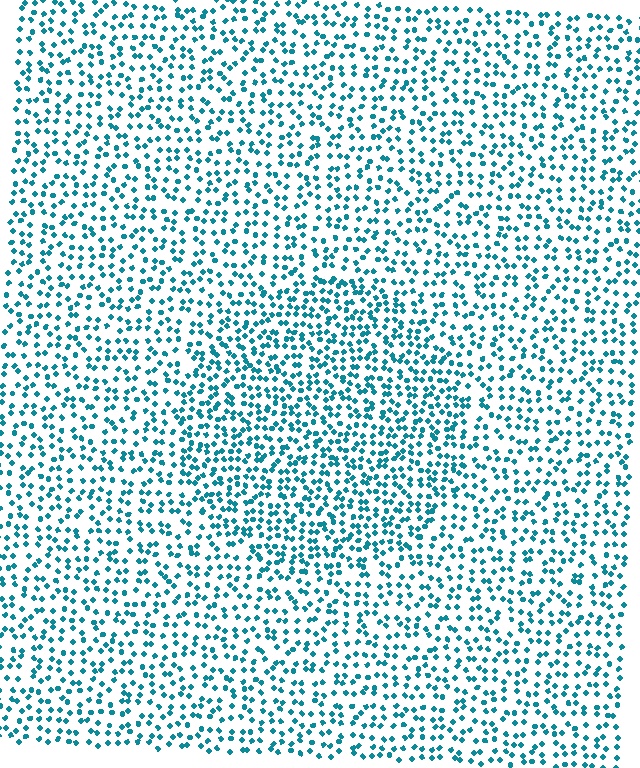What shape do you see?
I see a circle.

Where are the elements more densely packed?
The elements are more densely packed inside the circle boundary.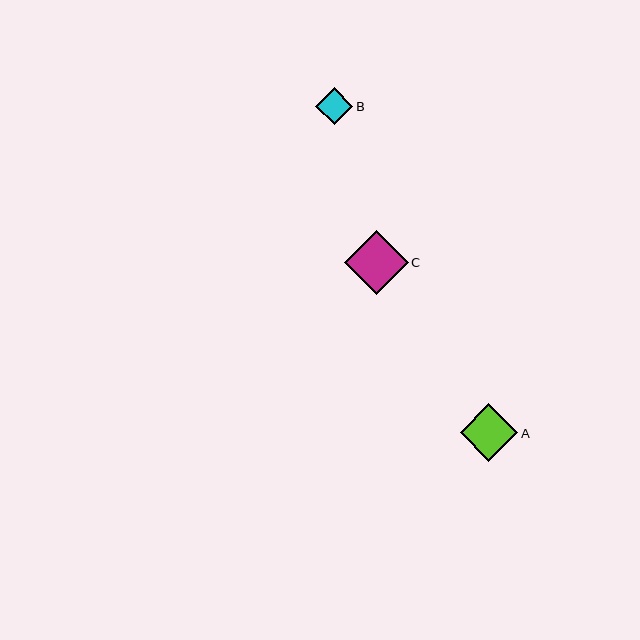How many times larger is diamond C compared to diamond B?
Diamond C is approximately 1.7 times the size of diamond B.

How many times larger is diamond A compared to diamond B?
Diamond A is approximately 1.6 times the size of diamond B.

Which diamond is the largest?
Diamond C is the largest with a size of approximately 64 pixels.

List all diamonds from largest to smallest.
From largest to smallest: C, A, B.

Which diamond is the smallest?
Diamond B is the smallest with a size of approximately 37 pixels.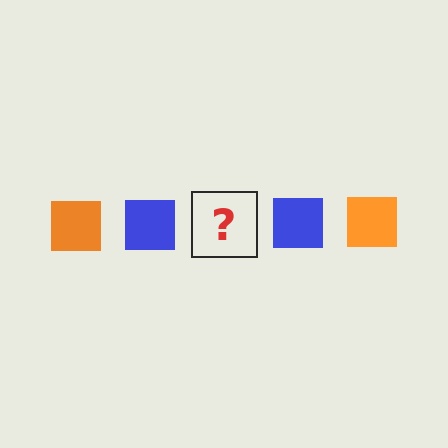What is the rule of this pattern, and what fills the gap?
The rule is that the pattern cycles through orange, blue squares. The gap should be filled with an orange square.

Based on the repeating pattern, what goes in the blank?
The blank should be an orange square.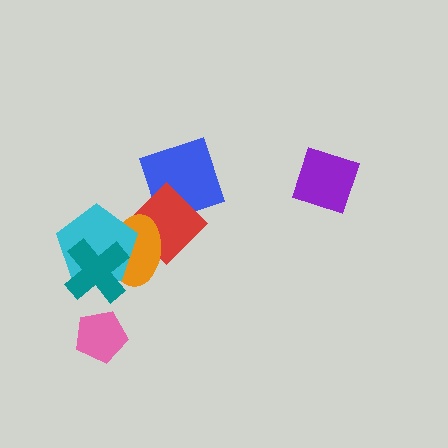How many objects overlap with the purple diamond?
0 objects overlap with the purple diamond.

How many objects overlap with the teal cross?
2 objects overlap with the teal cross.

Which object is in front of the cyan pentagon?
The teal cross is in front of the cyan pentagon.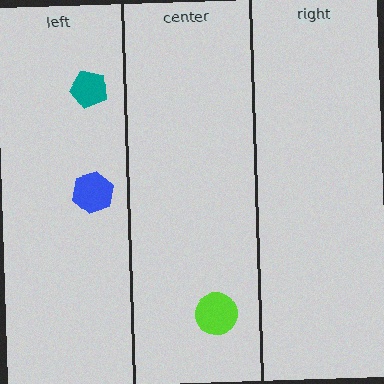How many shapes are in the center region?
1.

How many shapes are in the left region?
2.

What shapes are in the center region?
The lime circle.